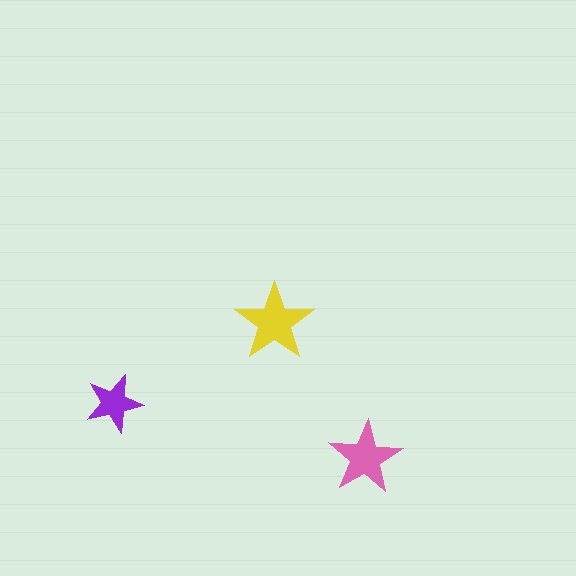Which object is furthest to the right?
The pink star is rightmost.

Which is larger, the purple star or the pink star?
The pink one.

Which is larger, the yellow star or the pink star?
The yellow one.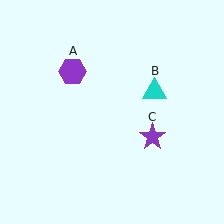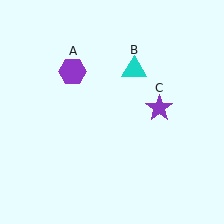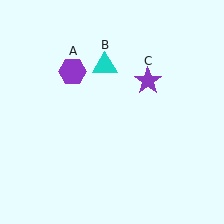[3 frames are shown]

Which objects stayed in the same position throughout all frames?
Purple hexagon (object A) remained stationary.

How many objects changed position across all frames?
2 objects changed position: cyan triangle (object B), purple star (object C).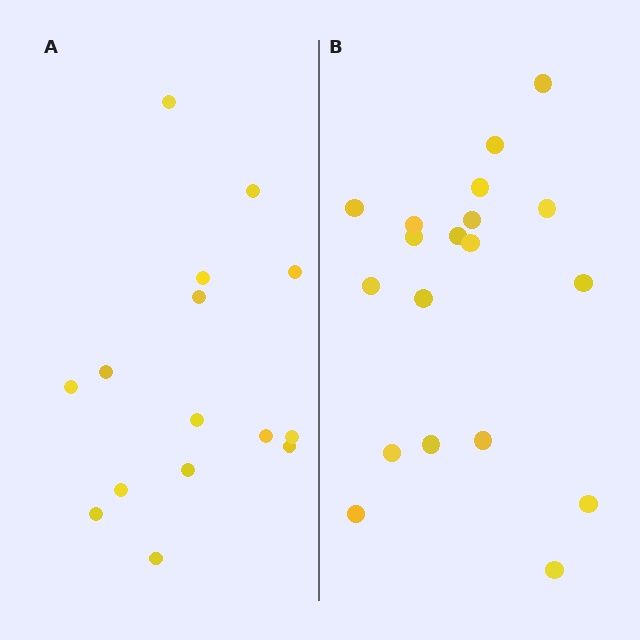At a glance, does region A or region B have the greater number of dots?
Region B (the right region) has more dots.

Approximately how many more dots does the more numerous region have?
Region B has about 4 more dots than region A.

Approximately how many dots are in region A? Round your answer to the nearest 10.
About 20 dots. (The exact count is 15, which rounds to 20.)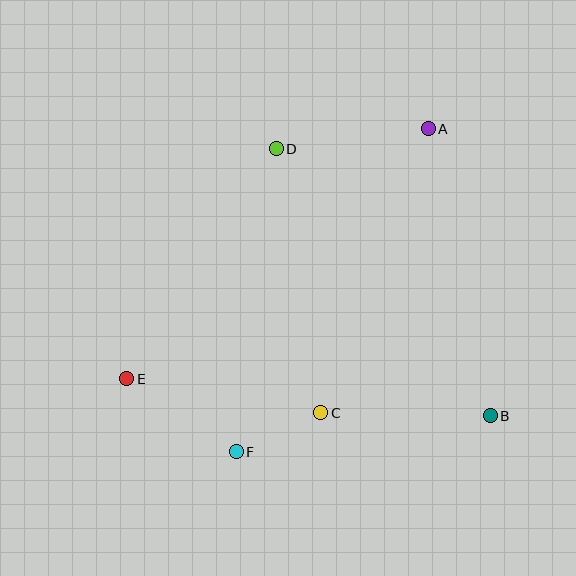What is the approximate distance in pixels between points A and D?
The distance between A and D is approximately 154 pixels.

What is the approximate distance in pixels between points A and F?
The distance between A and F is approximately 376 pixels.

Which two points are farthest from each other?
Points A and E are farthest from each other.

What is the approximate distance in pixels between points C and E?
The distance between C and E is approximately 197 pixels.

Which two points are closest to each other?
Points C and F are closest to each other.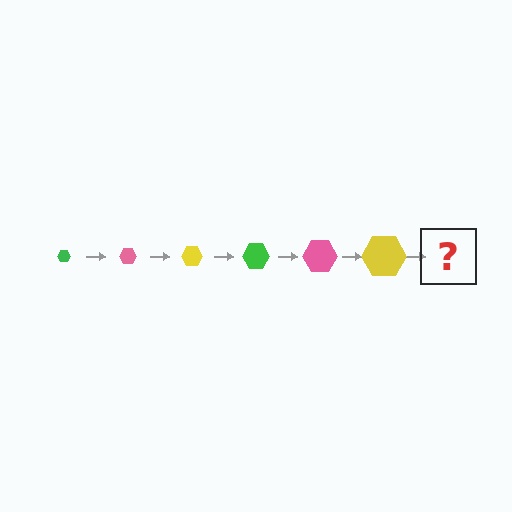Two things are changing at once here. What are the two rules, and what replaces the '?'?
The two rules are that the hexagon grows larger each step and the color cycles through green, pink, and yellow. The '?' should be a green hexagon, larger than the previous one.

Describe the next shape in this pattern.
It should be a green hexagon, larger than the previous one.